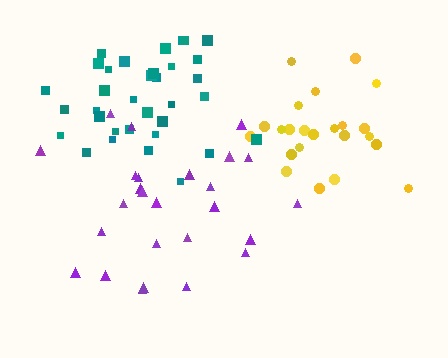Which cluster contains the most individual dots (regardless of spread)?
Teal (34).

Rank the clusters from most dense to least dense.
yellow, teal, purple.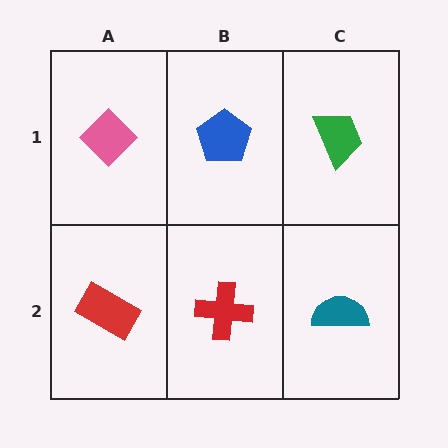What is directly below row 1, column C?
A teal semicircle.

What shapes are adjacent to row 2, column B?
A blue pentagon (row 1, column B), a red rectangle (row 2, column A), a teal semicircle (row 2, column C).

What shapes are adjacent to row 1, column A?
A red rectangle (row 2, column A), a blue pentagon (row 1, column B).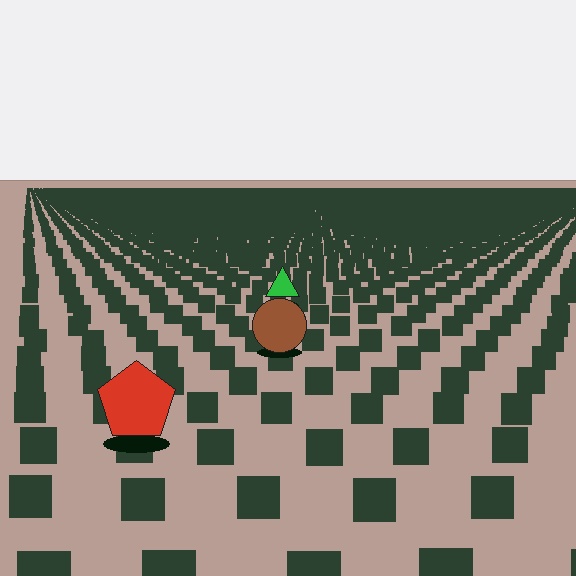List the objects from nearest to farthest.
From nearest to farthest: the red pentagon, the brown circle, the green triangle.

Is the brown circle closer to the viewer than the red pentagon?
No. The red pentagon is closer — you can tell from the texture gradient: the ground texture is coarser near it.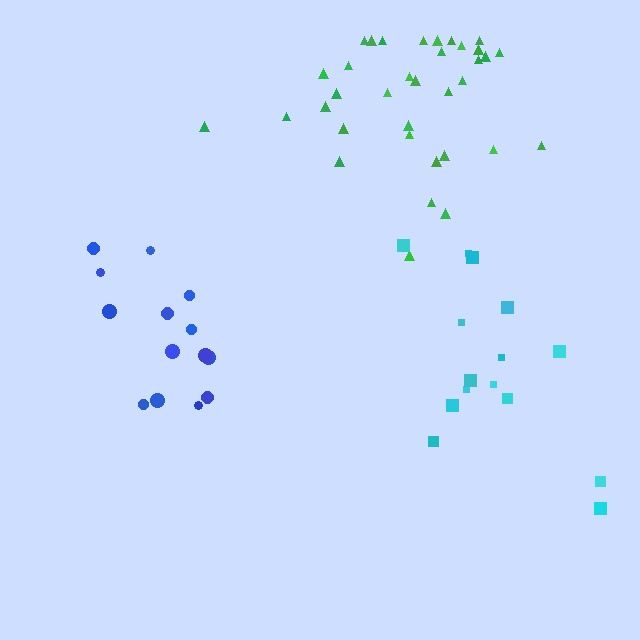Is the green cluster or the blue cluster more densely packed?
Green.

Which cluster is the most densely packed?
Green.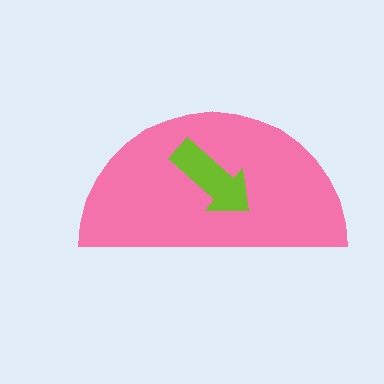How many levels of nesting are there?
2.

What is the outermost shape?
The pink semicircle.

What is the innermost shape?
The lime arrow.